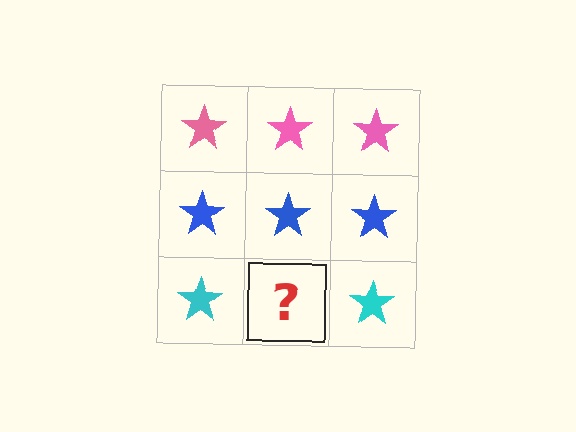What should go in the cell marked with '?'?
The missing cell should contain a cyan star.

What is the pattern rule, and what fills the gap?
The rule is that each row has a consistent color. The gap should be filled with a cyan star.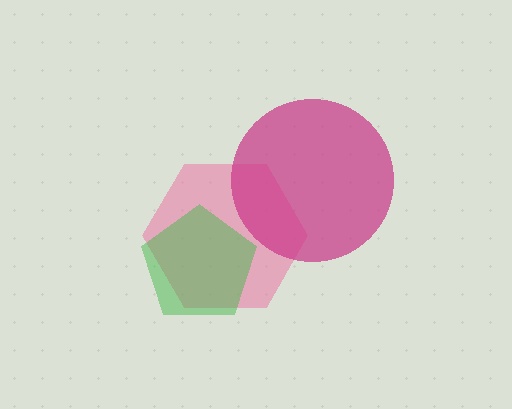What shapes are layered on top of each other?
The layered shapes are: a pink hexagon, a magenta circle, a green pentagon.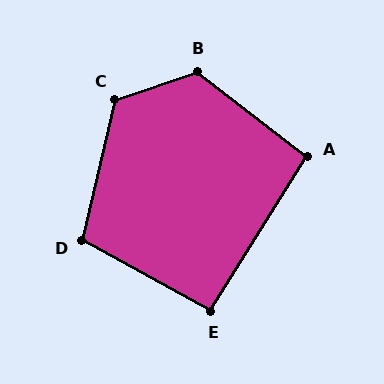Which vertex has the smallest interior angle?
E, at approximately 93 degrees.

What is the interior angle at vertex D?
Approximately 106 degrees (obtuse).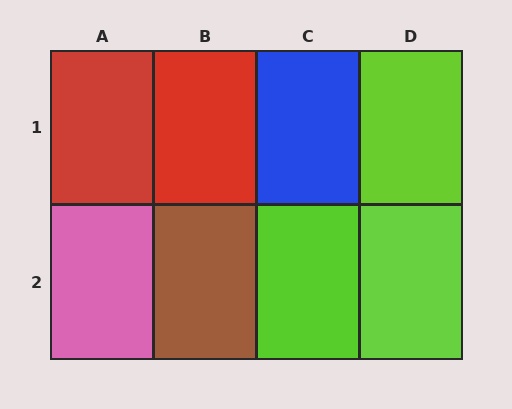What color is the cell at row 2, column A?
Pink.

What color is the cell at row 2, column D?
Lime.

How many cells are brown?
1 cell is brown.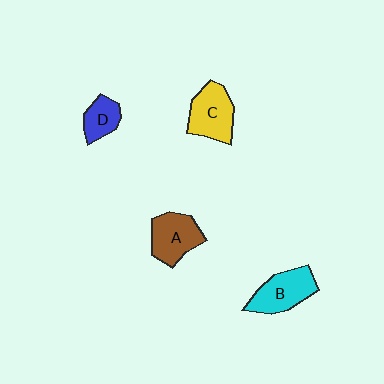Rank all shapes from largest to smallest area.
From largest to smallest: B (cyan), C (yellow), A (brown), D (blue).